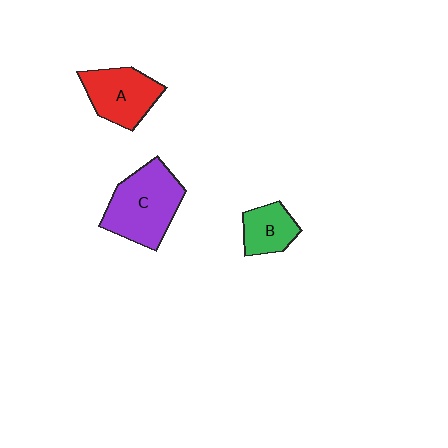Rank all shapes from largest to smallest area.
From largest to smallest: C (purple), A (red), B (green).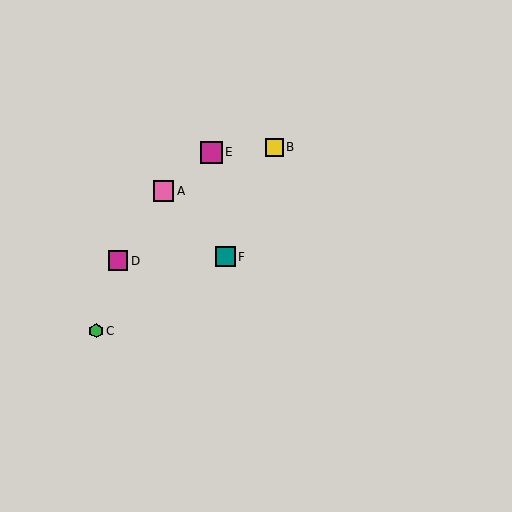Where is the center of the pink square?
The center of the pink square is at (163, 191).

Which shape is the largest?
The magenta square (labeled E) is the largest.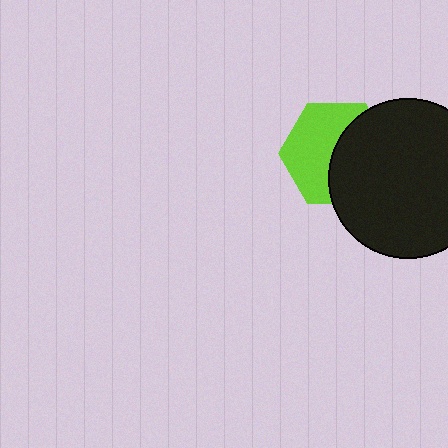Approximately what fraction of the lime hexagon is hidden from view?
Roughly 48% of the lime hexagon is hidden behind the black circle.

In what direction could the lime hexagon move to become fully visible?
The lime hexagon could move left. That would shift it out from behind the black circle entirely.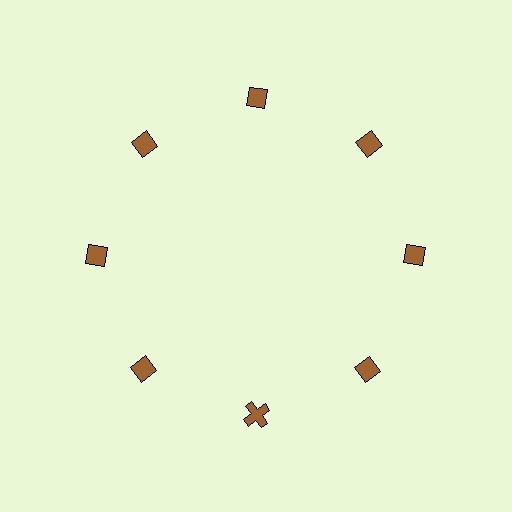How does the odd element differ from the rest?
It has a different shape: cross instead of diamond.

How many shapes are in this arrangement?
There are 8 shapes arranged in a ring pattern.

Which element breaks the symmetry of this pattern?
The brown cross at roughly the 6 o'clock position breaks the symmetry. All other shapes are brown diamonds.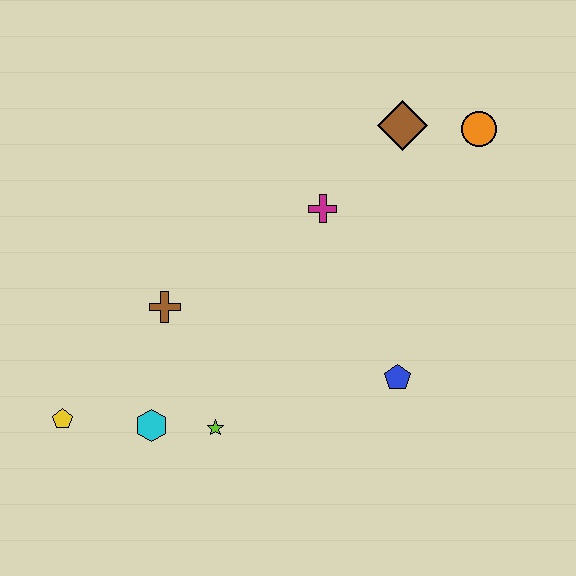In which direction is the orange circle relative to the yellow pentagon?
The orange circle is to the right of the yellow pentagon.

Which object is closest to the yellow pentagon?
The cyan hexagon is closest to the yellow pentagon.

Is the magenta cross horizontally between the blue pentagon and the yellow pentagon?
Yes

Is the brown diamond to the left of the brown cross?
No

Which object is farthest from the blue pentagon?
The yellow pentagon is farthest from the blue pentagon.